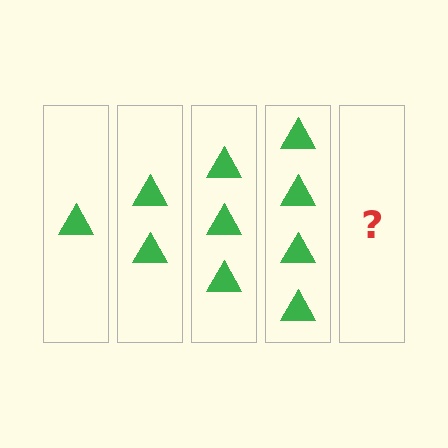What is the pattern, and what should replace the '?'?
The pattern is that each step adds one more triangle. The '?' should be 5 triangles.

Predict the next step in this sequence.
The next step is 5 triangles.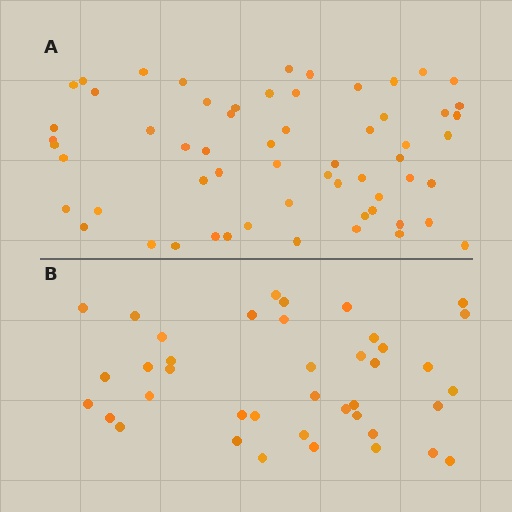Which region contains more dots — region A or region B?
Region A (the top region) has more dots.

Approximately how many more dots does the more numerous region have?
Region A has approximately 20 more dots than region B.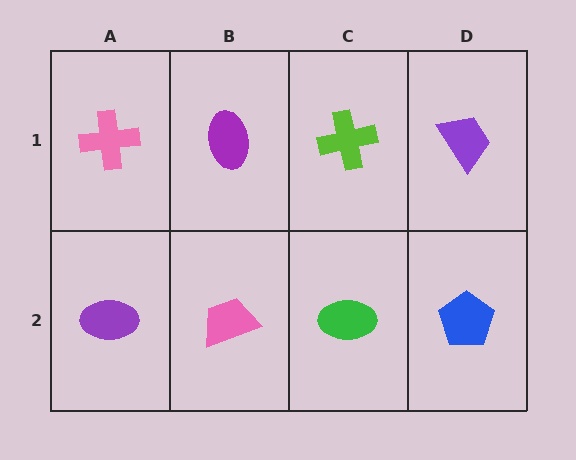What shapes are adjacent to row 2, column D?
A purple trapezoid (row 1, column D), a green ellipse (row 2, column C).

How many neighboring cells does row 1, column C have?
3.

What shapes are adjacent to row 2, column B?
A purple ellipse (row 1, column B), a purple ellipse (row 2, column A), a green ellipse (row 2, column C).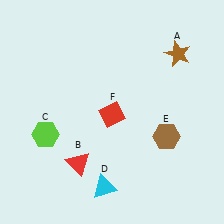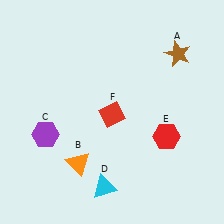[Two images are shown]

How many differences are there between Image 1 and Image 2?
There are 3 differences between the two images.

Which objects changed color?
B changed from red to orange. C changed from lime to purple. E changed from brown to red.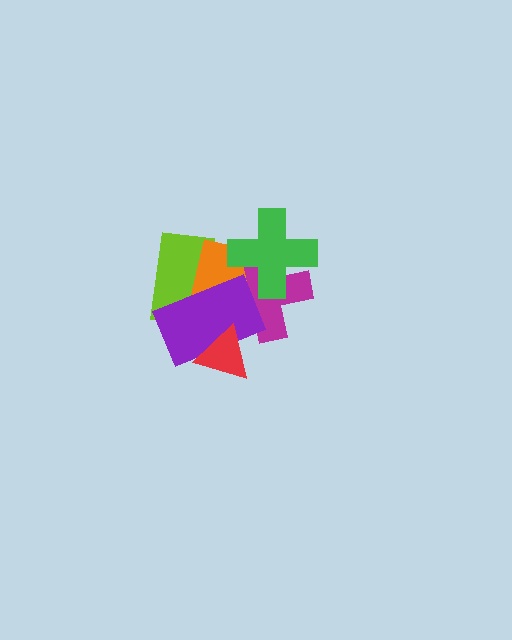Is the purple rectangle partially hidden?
Yes, it is partially covered by another shape.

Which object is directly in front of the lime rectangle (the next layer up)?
The orange square is directly in front of the lime rectangle.